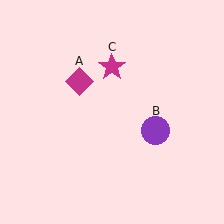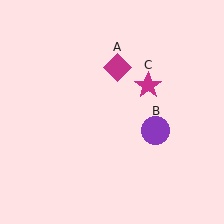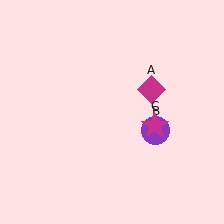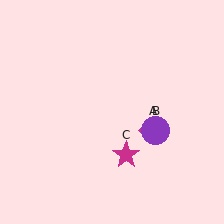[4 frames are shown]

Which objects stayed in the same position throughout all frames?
Purple circle (object B) remained stationary.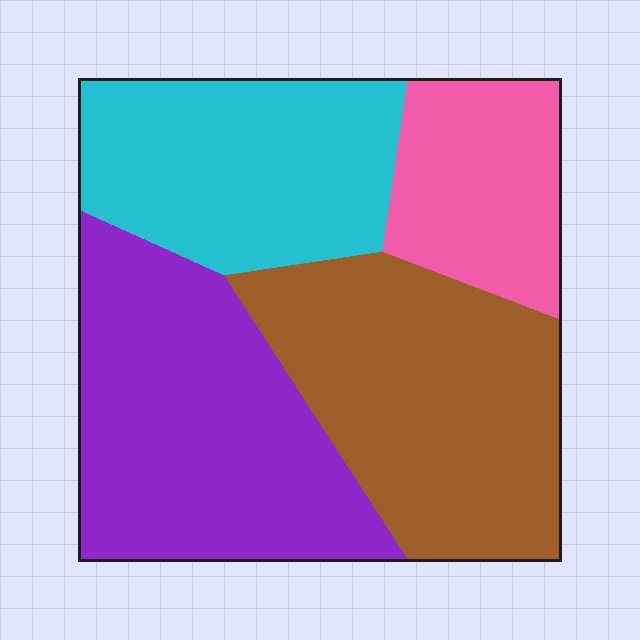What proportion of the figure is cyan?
Cyan covers 24% of the figure.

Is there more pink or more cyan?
Cyan.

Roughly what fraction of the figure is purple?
Purple covers 31% of the figure.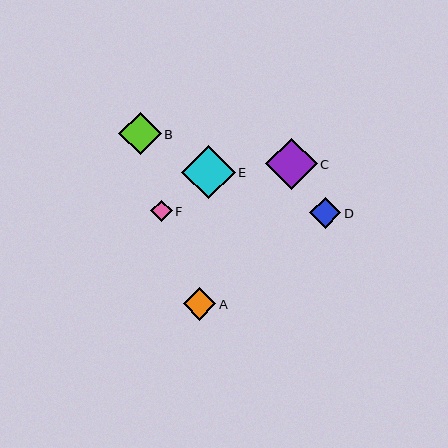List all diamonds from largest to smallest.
From largest to smallest: E, C, B, A, D, F.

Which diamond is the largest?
Diamond E is the largest with a size of approximately 53 pixels.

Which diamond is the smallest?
Diamond F is the smallest with a size of approximately 22 pixels.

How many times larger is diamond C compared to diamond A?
Diamond C is approximately 1.6 times the size of diamond A.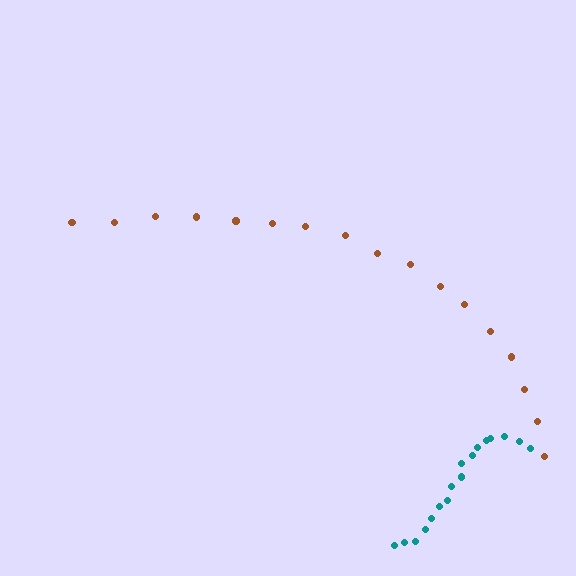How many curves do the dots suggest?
There are 2 distinct paths.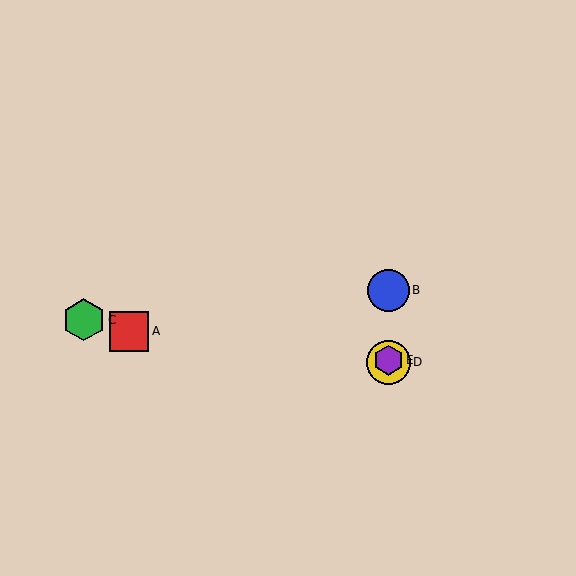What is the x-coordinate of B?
Object B is at x≈388.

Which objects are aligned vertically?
Objects B, D, E are aligned vertically.